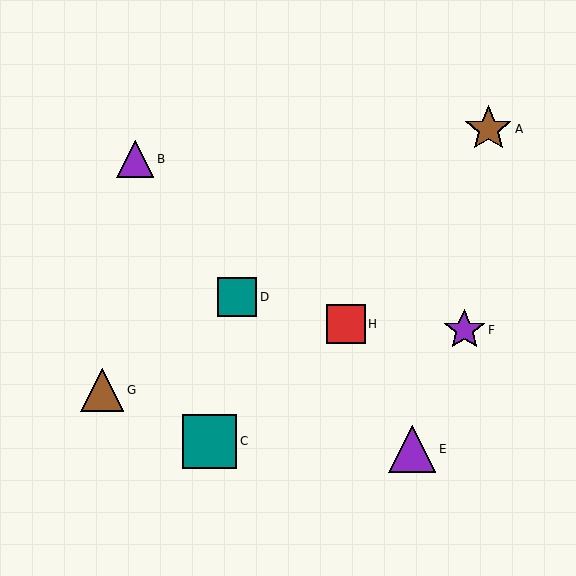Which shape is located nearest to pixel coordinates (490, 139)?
The brown star (labeled A) at (488, 129) is nearest to that location.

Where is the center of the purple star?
The center of the purple star is at (464, 330).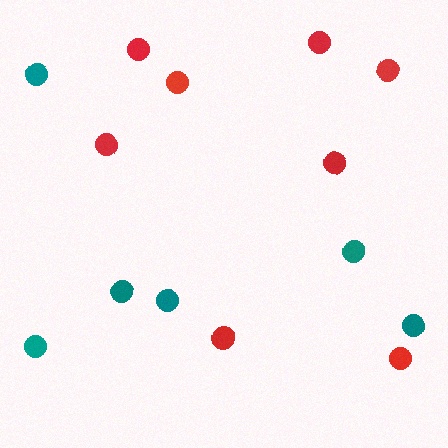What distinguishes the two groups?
There are 2 groups: one group of red circles (8) and one group of teal circles (6).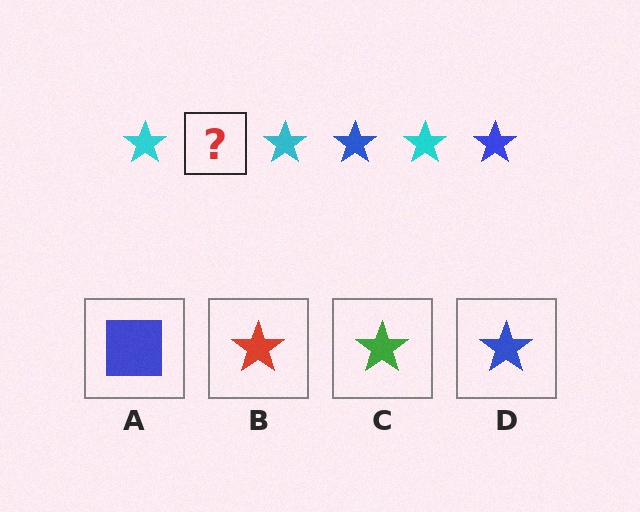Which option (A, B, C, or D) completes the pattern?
D.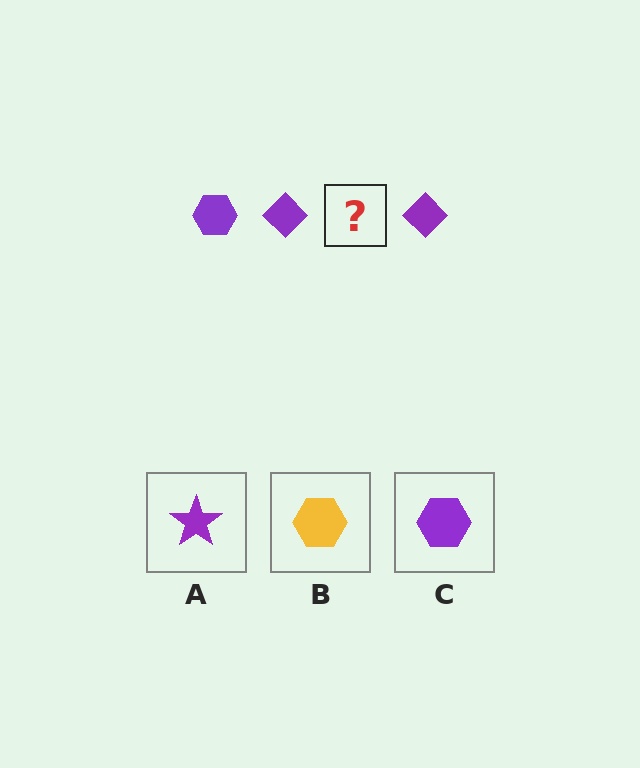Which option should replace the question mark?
Option C.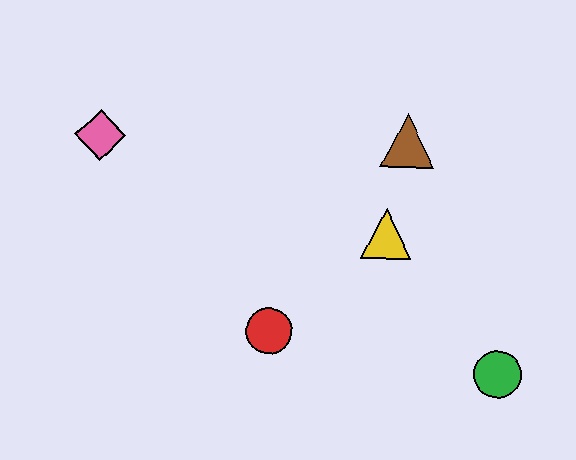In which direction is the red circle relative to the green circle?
The red circle is to the left of the green circle.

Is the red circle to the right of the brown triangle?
No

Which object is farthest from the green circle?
The pink diamond is farthest from the green circle.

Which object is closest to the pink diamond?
The red circle is closest to the pink diamond.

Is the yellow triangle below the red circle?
No